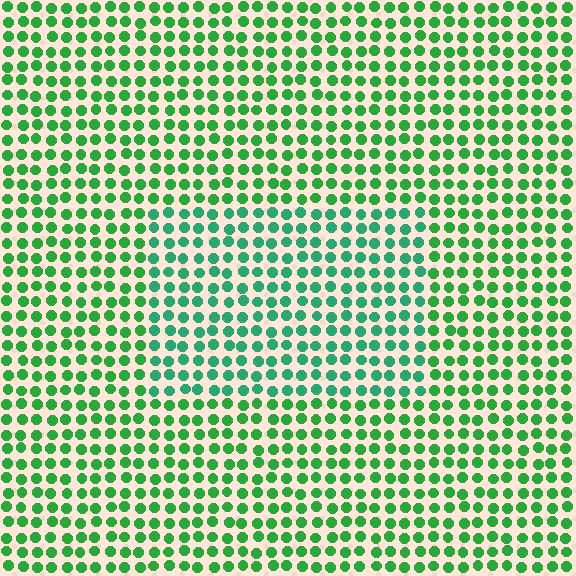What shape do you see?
I see a rectangle.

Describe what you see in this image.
The image is filled with small green elements in a uniform arrangement. A rectangle-shaped region is visible where the elements are tinted to a slightly different hue, forming a subtle color boundary.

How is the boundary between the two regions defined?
The boundary is defined purely by a slight shift in hue (about 26 degrees). Spacing, size, and orientation are identical on both sides.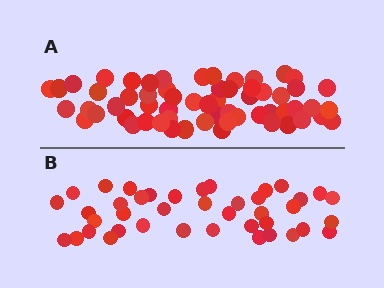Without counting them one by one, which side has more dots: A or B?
Region A (the top region) has more dots.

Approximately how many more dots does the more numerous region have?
Region A has approximately 20 more dots than region B.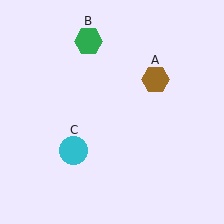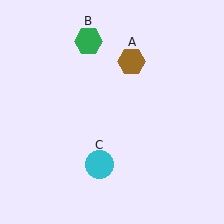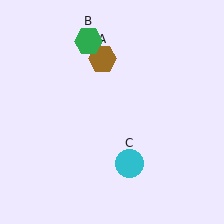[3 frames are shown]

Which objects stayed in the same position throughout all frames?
Green hexagon (object B) remained stationary.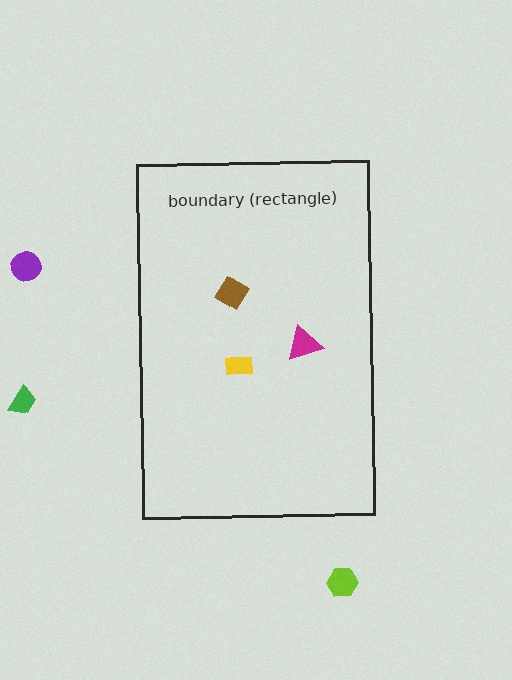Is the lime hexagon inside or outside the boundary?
Outside.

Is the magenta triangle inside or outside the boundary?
Inside.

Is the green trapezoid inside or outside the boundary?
Outside.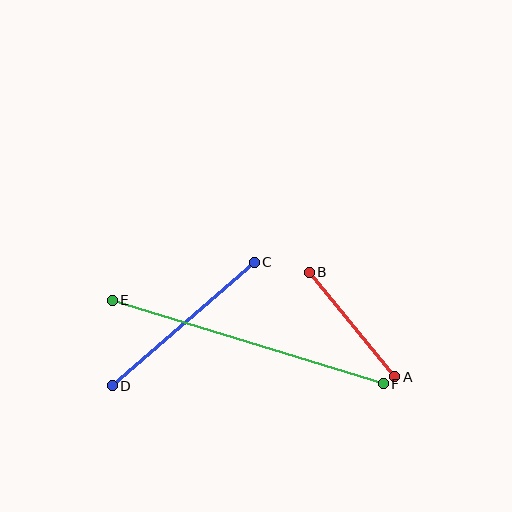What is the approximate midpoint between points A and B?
The midpoint is at approximately (352, 324) pixels.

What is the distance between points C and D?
The distance is approximately 188 pixels.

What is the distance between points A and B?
The distance is approximately 135 pixels.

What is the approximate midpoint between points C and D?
The midpoint is at approximately (183, 324) pixels.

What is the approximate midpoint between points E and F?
The midpoint is at approximately (248, 342) pixels.